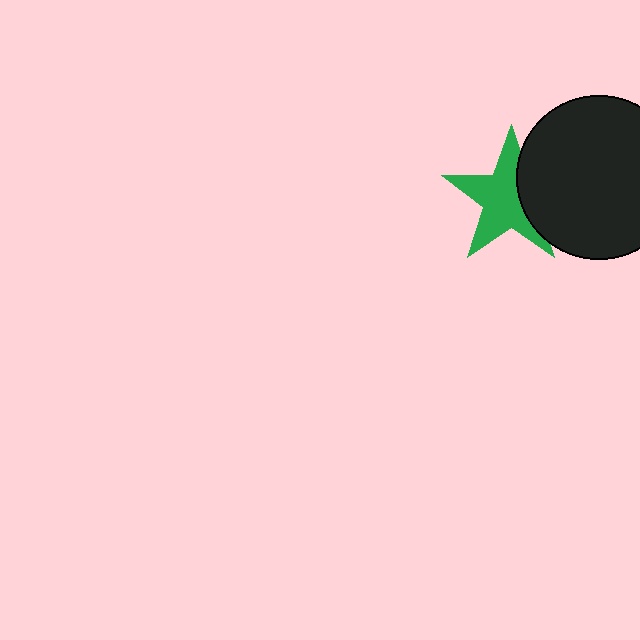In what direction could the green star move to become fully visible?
The green star could move left. That would shift it out from behind the black circle entirely.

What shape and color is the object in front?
The object in front is a black circle.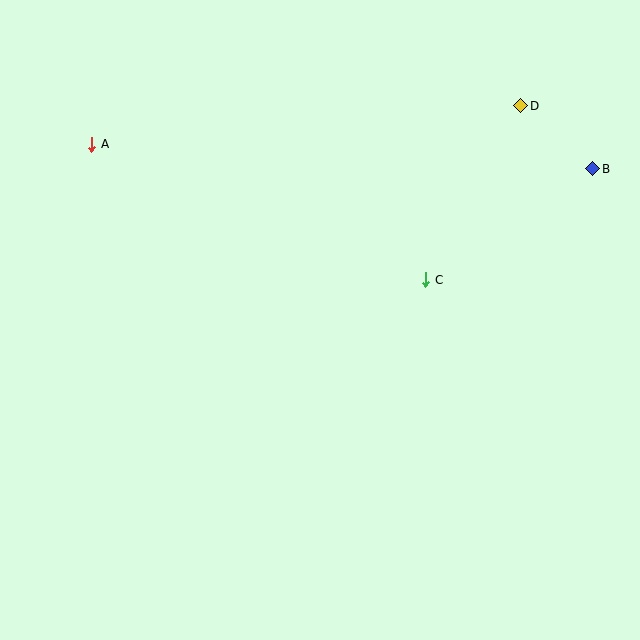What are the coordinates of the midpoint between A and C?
The midpoint between A and C is at (259, 212).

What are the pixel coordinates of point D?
Point D is at (521, 106).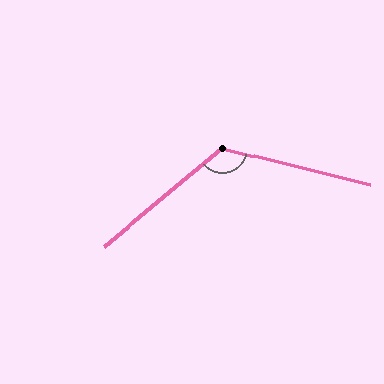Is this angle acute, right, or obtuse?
It is obtuse.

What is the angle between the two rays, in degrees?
Approximately 126 degrees.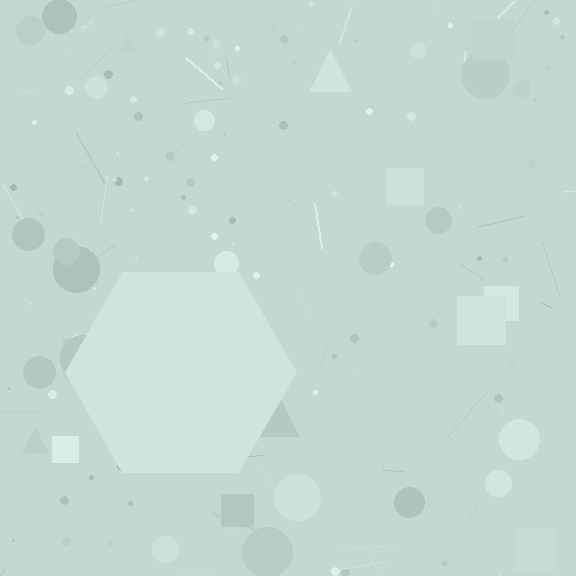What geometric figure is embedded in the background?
A hexagon is embedded in the background.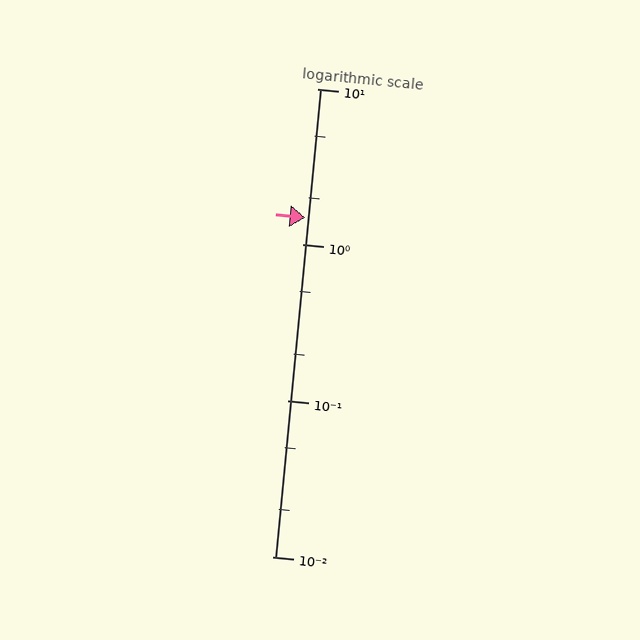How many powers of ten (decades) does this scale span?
The scale spans 3 decades, from 0.01 to 10.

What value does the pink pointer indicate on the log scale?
The pointer indicates approximately 1.5.